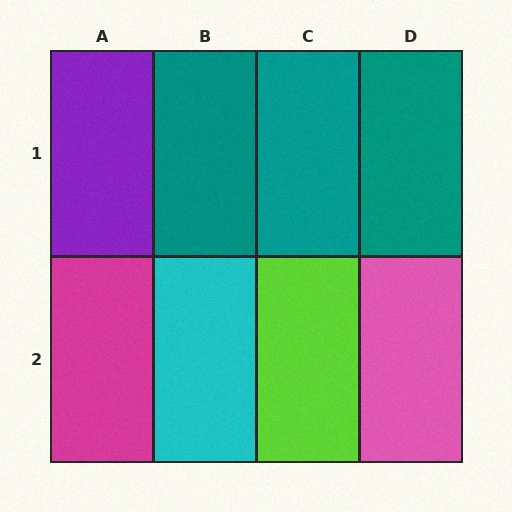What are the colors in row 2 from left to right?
Magenta, cyan, lime, pink.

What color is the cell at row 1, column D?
Teal.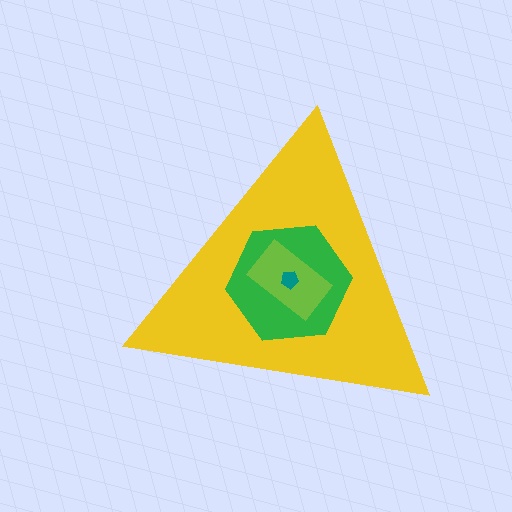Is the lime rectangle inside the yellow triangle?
Yes.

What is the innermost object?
The teal pentagon.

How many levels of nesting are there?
4.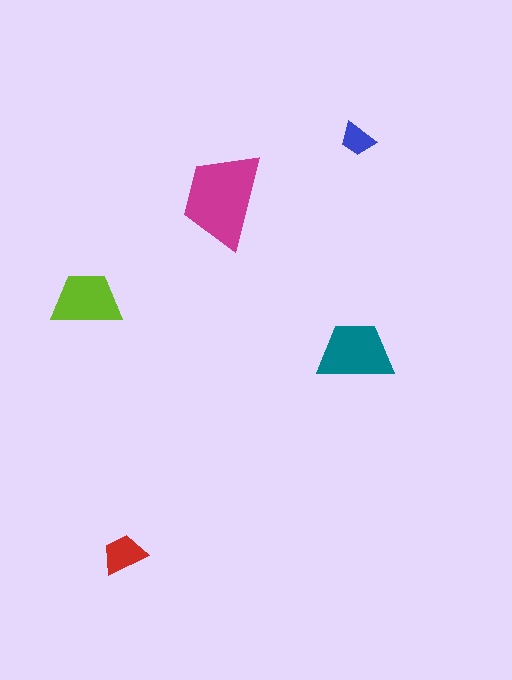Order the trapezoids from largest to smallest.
the magenta one, the teal one, the lime one, the red one, the blue one.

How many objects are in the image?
There are 5 objects in the image.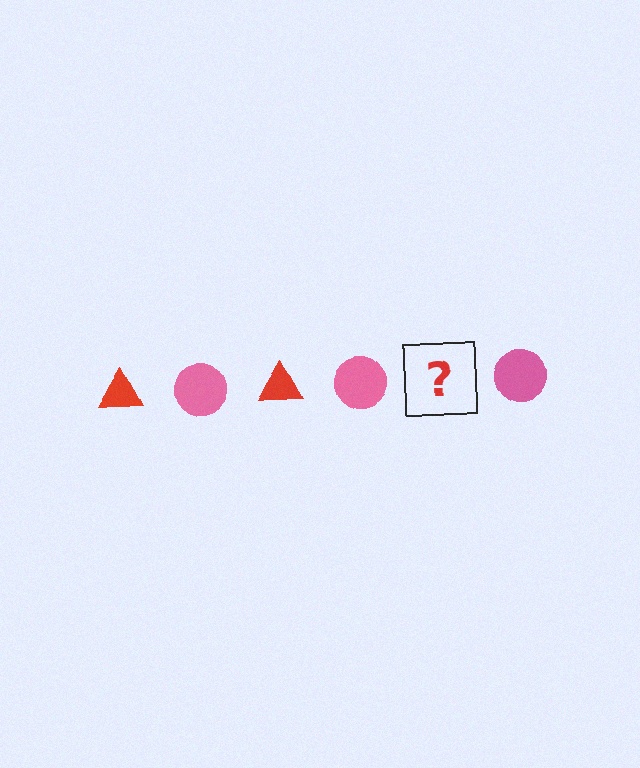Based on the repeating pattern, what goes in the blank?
The blank should be a red triangle.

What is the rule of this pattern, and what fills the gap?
The rule is that the pattern alternates between red triangle and pink circle. The gap should be filled with a red triangle.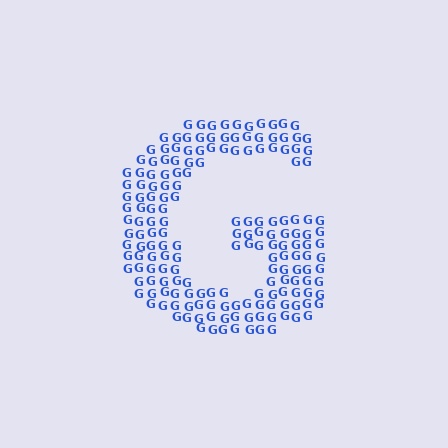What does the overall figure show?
The overall figure shows the letter G.